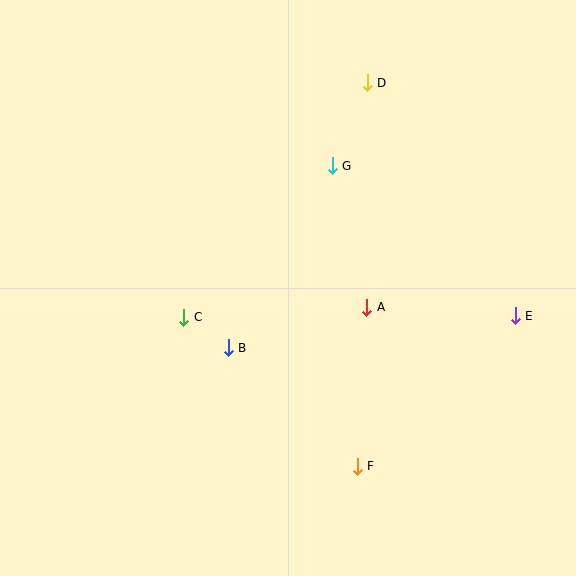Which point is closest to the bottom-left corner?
Point C is closest to the bottom-left corner.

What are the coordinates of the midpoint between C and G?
The midpoint between C and G is at (258, 242).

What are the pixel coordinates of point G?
Point G is at (332, 166).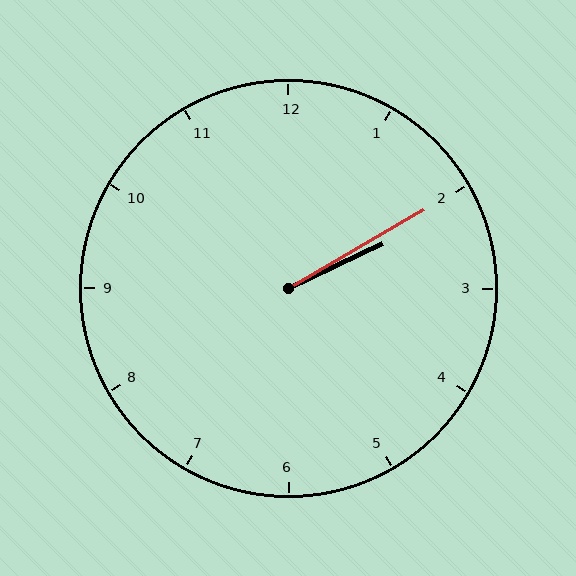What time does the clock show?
2:10.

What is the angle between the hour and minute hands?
Approximately 5 degrees.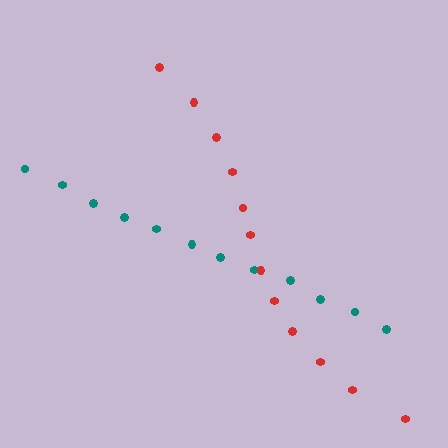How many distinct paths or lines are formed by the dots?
There are 2 distinct paths.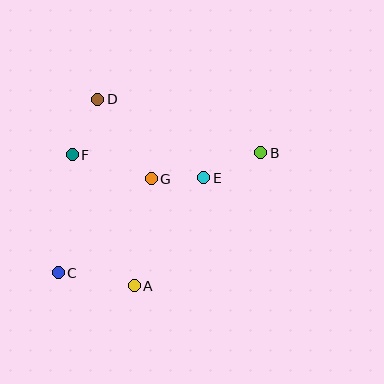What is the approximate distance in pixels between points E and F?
The distance between E and F is approximately 134 pixels.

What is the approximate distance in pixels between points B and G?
The distance between B and G is approximately 113 pixels.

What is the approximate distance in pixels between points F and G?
The distance between F and G is approximately 83 pixels.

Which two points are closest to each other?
Points E and G are closest to each other.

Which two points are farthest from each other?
Points B and C are farthest from each other.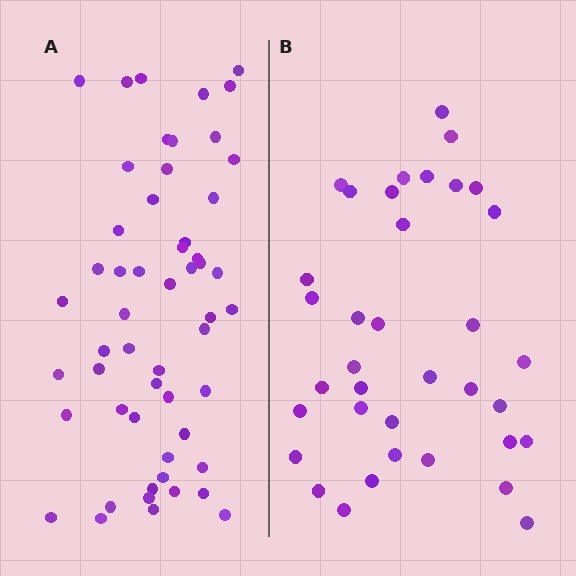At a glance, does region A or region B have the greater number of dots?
Region A (the left region) has more dots.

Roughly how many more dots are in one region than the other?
Region A has approximately 20 more dots than region B.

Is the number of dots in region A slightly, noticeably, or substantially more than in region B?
Region A has substantially more. The ratio is roughly 1.5 to 1.